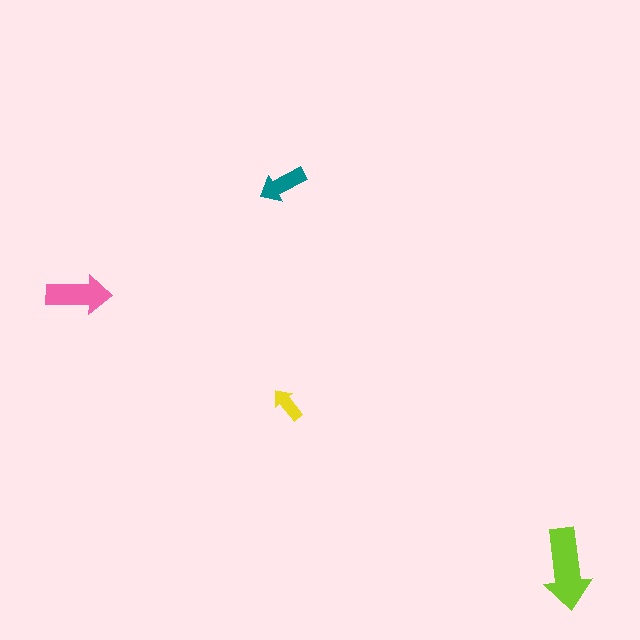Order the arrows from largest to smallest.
the lime one, the pink one, the teal one, the yellow one.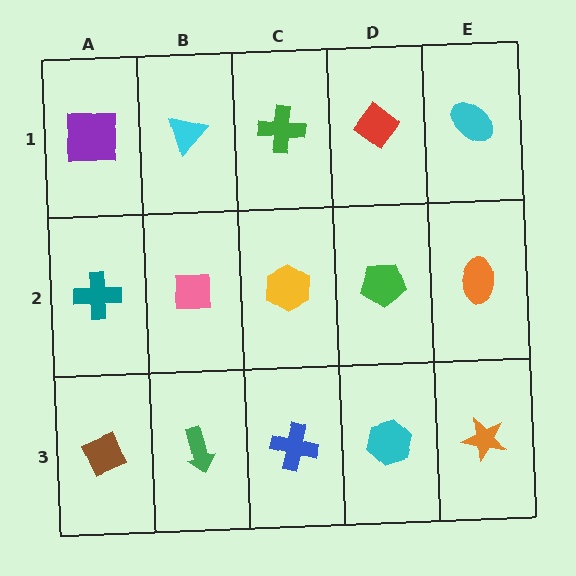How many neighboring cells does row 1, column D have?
3.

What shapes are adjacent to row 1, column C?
A yellow hexagon (row 2, column C), a cyan triangle (row 1, column B), a red diamond (row 1, column D).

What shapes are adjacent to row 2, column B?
A cyan triangle (row 1, column B), a green arrow (row 3, column B), a teal cross (row 2, column A), a yellow hexagon (row 2, column C).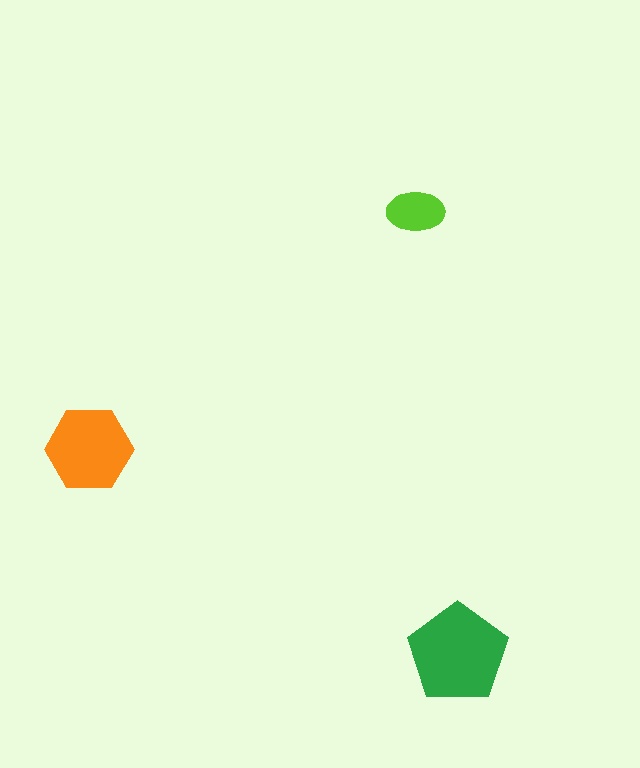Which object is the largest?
The green pentagon.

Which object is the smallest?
The lime ellipse.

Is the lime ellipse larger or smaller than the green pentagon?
Smaller.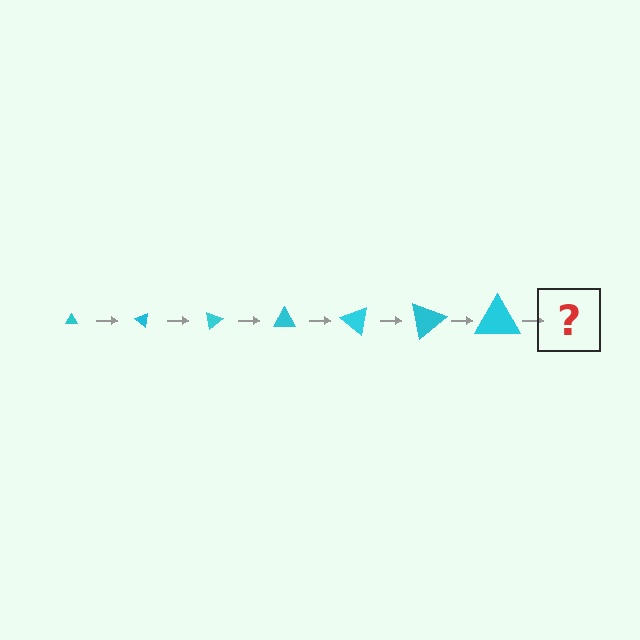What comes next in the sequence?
The next element should be a triangle, larger than the previous one and rotated 280 degrees from the start.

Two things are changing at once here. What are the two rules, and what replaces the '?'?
The two rules are that the triangle grows larger each step and it rotates 40 degrees each step. The '?' should be a triangle, larger than the previous one and rotated 280 degrees from the start.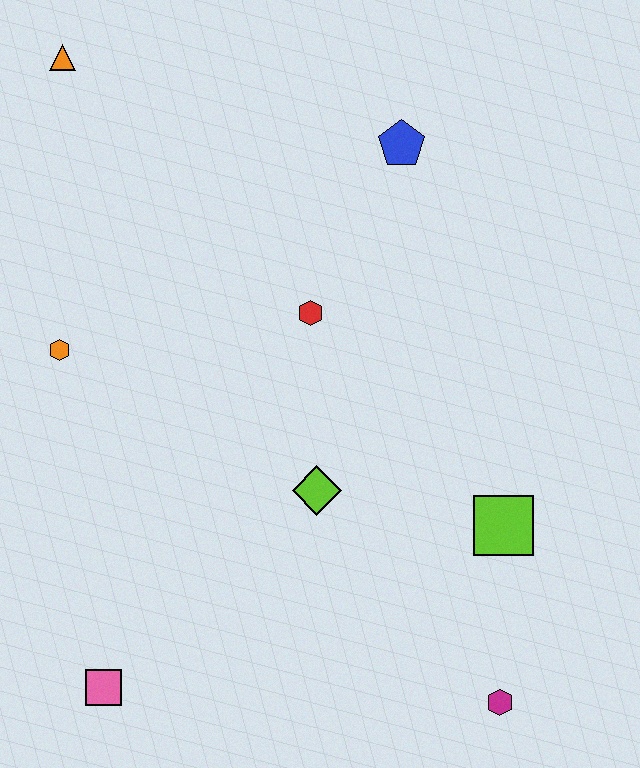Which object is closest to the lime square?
The magenta hexagon is closest to the lime square.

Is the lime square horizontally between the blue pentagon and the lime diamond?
No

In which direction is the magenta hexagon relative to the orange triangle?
The magenta hexagon is below the orange triangle.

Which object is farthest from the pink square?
The orange triangle is farthest from the pink square.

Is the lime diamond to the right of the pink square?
Yes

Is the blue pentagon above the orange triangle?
No